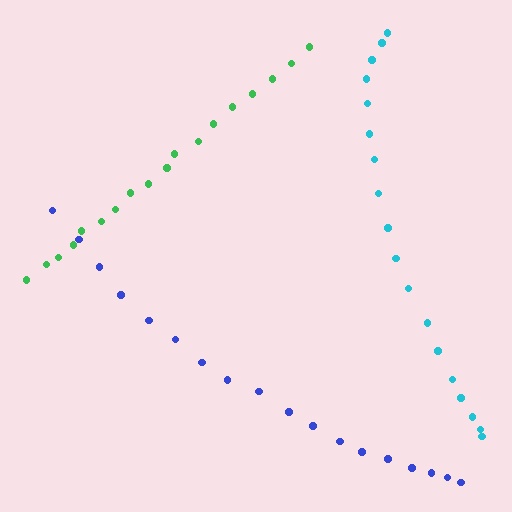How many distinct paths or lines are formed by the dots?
There are 3 distinct paths.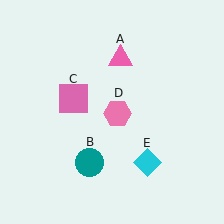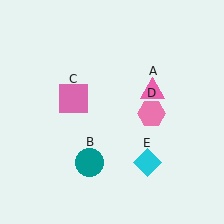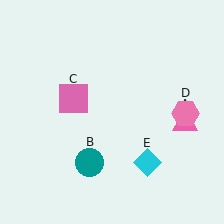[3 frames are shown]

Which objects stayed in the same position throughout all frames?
Teal circle (object B) and pink square (object C) and cyan diamond (object E) remained stationary.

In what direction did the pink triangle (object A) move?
The pink triangle (object A) moved down and to the right.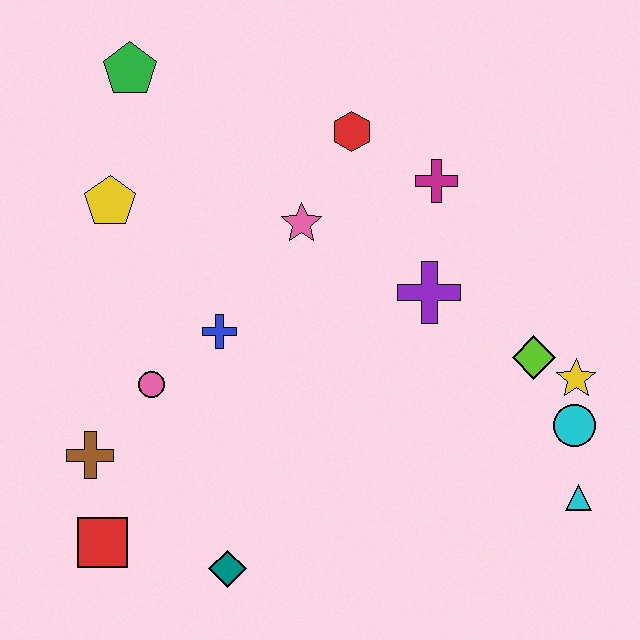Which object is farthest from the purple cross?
The red square is farthest from the purple cross.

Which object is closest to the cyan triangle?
The cyan circle is closest to the cyan triangle.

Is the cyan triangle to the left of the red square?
No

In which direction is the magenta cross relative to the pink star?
The magenta cross is to the right of the pink star.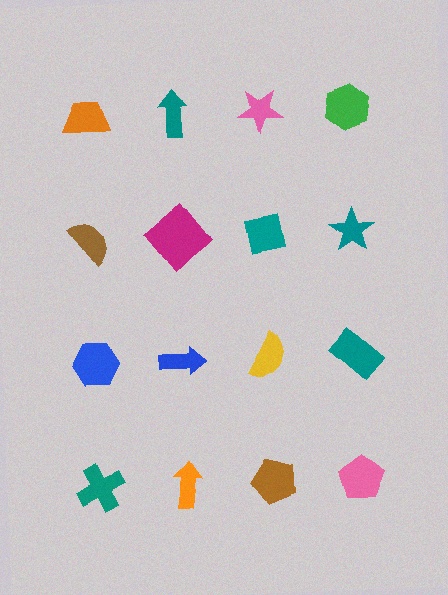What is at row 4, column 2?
An orange arrow.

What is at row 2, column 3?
A teal square.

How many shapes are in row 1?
4 shapes.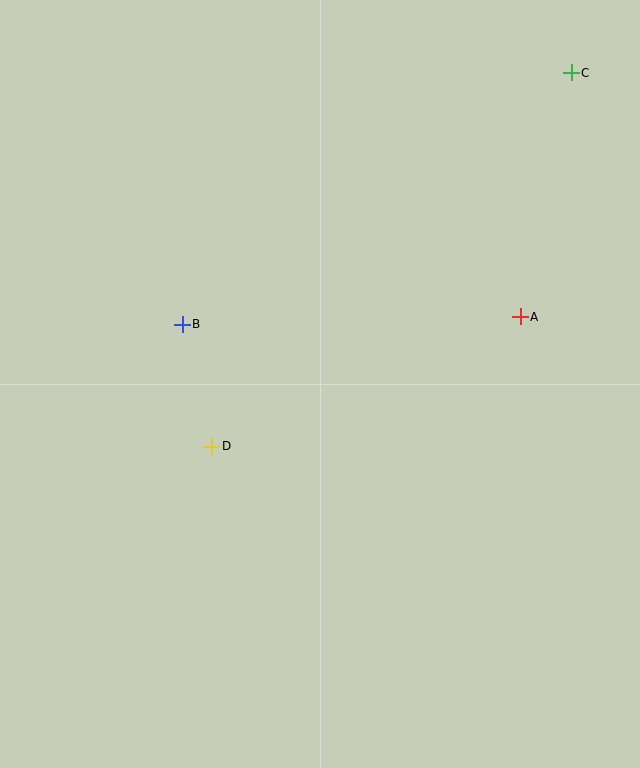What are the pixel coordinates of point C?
Point C is at (571, 73).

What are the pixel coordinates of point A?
Point A is at (520, 317).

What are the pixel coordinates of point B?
Point B is at (182, 324).